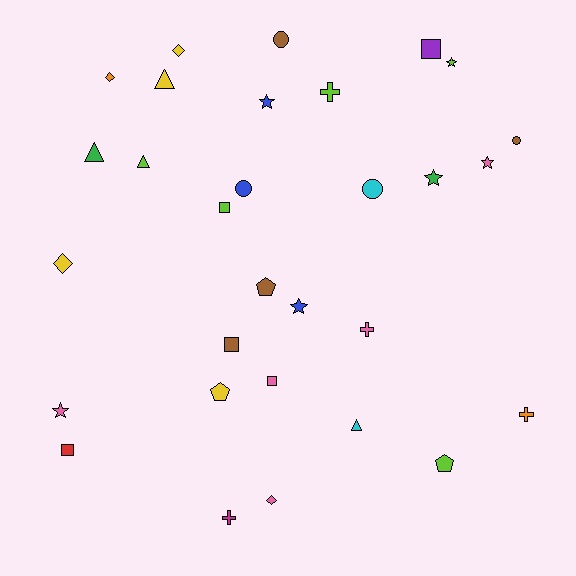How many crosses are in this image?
There are 4 crosses.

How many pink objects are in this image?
There are 5 pink objects.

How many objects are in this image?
There are 30 objects.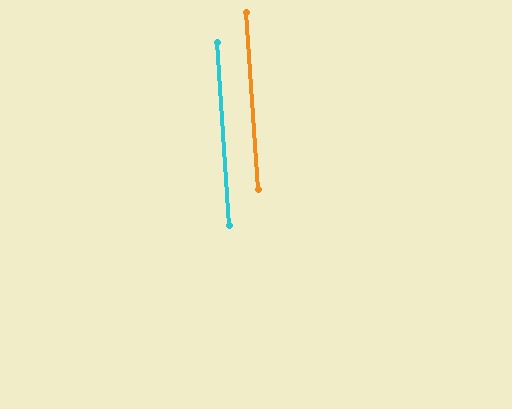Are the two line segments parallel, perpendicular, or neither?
Parallel — their directions differ by only 0.2°.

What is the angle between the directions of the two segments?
Approximately 0 degrees.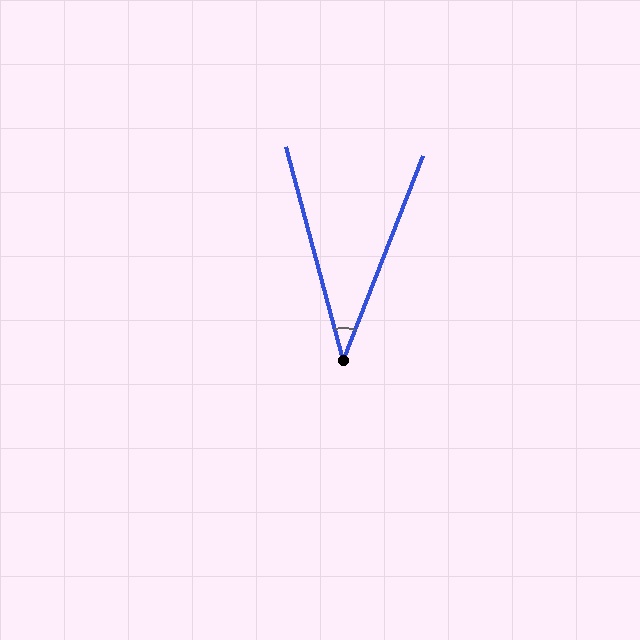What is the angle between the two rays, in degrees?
Approximately 36 degrees.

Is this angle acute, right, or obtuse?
It is acute.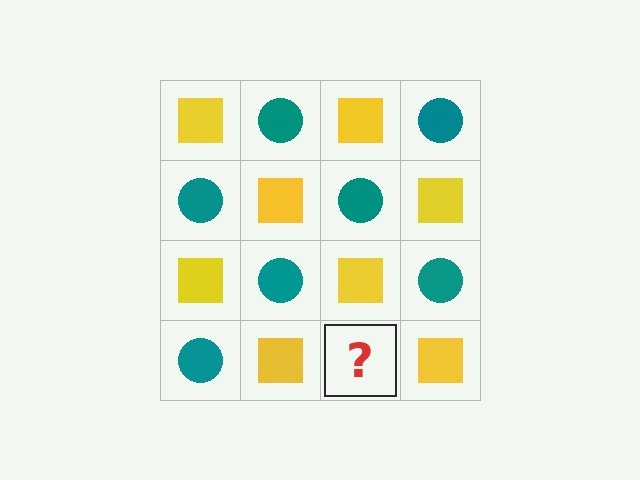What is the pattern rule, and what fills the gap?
The rule is that it alternates yellow square and teal circle in a checkerboard pattern. The gap should be filled with a teal circle.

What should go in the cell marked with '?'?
The missing cell should contain a teal circle.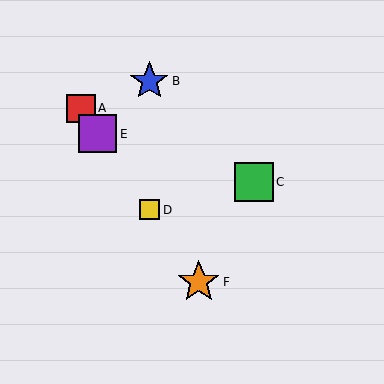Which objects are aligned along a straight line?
Objects A, D, E, F are aligned along a straight line.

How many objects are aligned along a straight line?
4 objects (A, D, E, F) are aligned along a straight line.